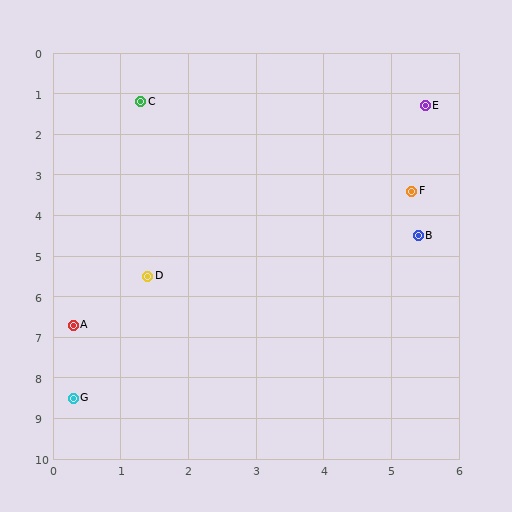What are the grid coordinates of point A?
Point A is at approximately (0.3, 6.7).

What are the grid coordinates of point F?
Point F is at approximately (5.3, 3.4).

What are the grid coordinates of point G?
Point G is at approximately (0.3, 8.5).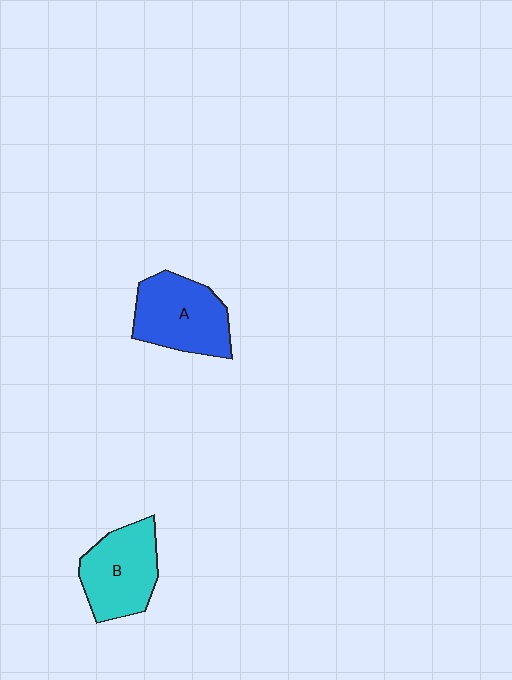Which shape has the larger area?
Shape A (blue).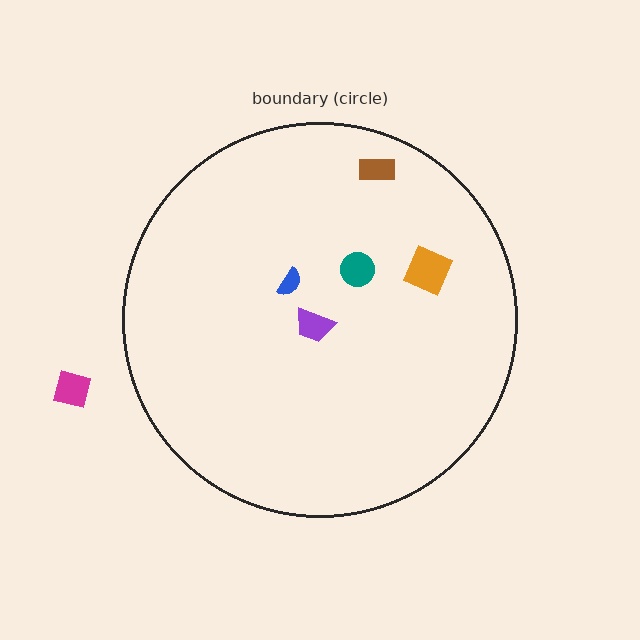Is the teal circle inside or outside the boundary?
Inside.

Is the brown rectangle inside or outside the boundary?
Inside.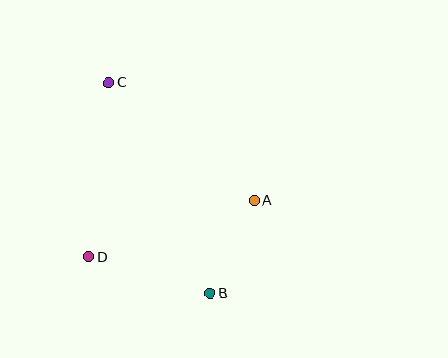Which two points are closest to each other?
Points A and B are closest to each other.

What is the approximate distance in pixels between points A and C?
The distance between A and C is approximately 187 pixels.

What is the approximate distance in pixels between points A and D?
The distance between A and D is approximately 175 pixels.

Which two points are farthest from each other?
Points B and C are farthest from each other.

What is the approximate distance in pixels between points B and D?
The distance between B and D is approximately 127 pixels.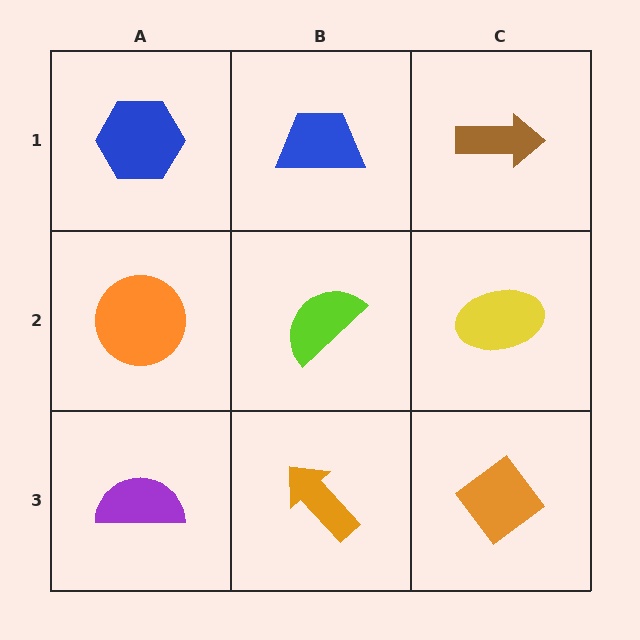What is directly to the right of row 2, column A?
A lime semicircle.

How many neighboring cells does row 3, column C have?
2.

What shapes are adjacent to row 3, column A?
An orange circle (row 2, column A), an orange arrow (row 3, column B).